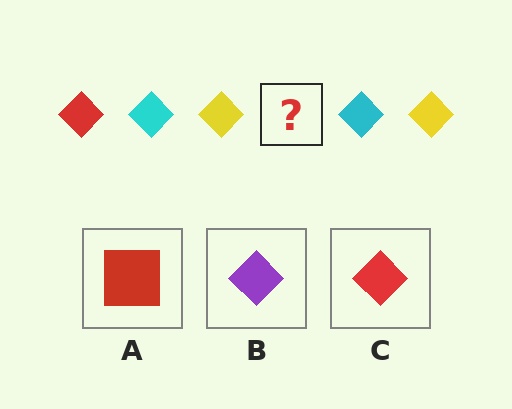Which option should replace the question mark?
Option C.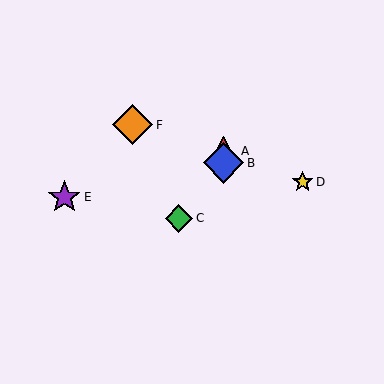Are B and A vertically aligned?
Yes, both are at x≈224.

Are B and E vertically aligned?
No, B is at x≈224 and E is at x≈64.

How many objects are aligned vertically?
2 objects (A, B) are aligned vertically.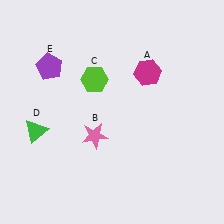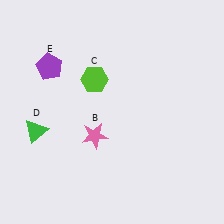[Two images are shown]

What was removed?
The magenta hexagon (A) was removed in Image 2.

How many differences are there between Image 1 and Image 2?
There is 1 difference between the two images.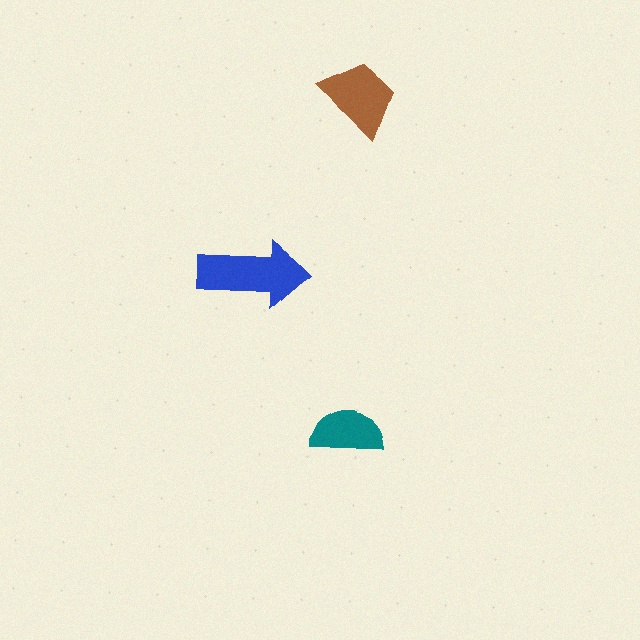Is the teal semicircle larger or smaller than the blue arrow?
Smaller.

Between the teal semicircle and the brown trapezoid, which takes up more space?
The brown trapezoid.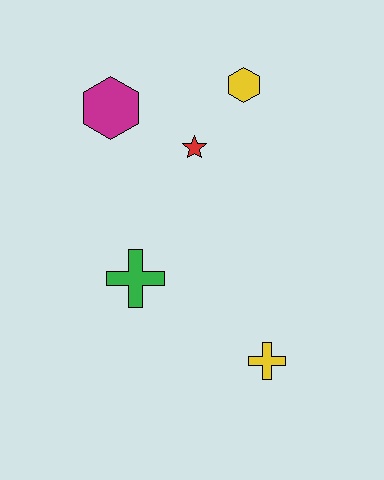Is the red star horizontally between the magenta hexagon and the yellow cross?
Yes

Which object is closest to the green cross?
The red star is closest to the green cross.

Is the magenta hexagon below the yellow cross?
No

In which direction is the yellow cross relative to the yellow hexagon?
The yellow cross is below the yellow hexagon.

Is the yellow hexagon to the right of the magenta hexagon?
Yes